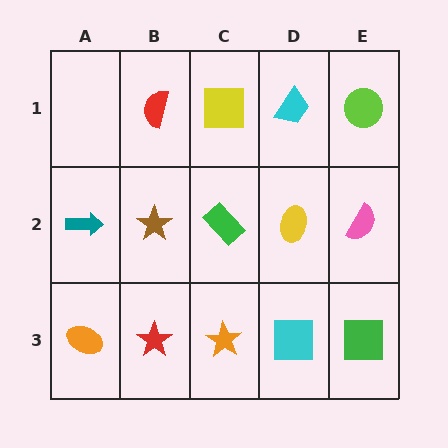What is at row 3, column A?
An orange ellipse.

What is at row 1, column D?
A cyan trapezoid.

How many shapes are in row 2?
5 shapes.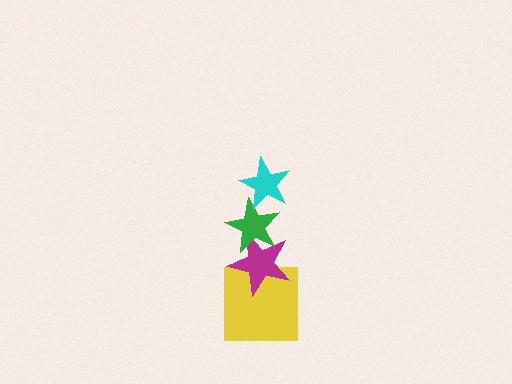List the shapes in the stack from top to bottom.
From top to bottom: the cyan star, the green star, the magenta star, the yellow square.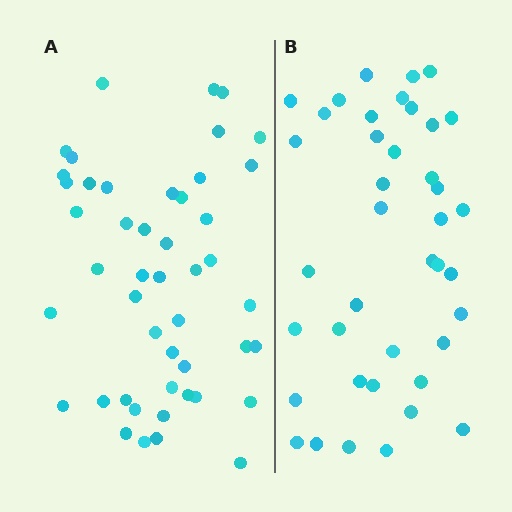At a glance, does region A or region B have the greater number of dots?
Region A (the left region) has more dots.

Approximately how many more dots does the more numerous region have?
Region A has roughly 8 or so more dots than region B.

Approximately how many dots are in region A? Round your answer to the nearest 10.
About 50 dots. (The exact count is 47, which rounds to 50.)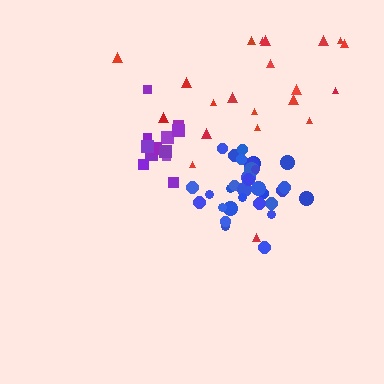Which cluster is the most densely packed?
Blue.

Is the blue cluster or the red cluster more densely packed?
Blue.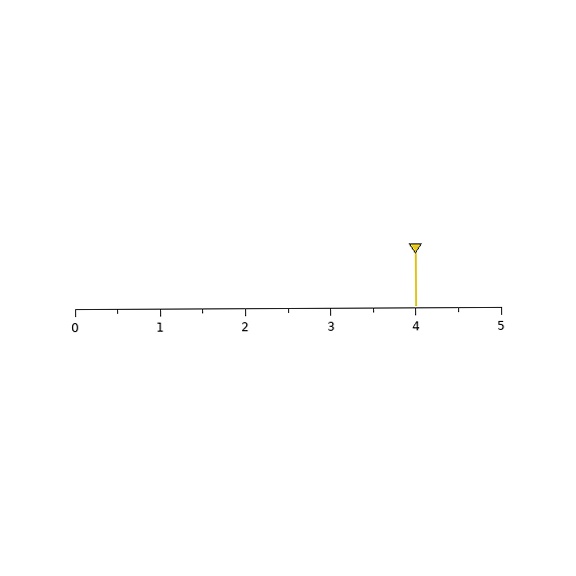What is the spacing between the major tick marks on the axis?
The major ticks are spaced 1 apart.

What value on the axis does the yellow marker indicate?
The marker indicates approximately 4.